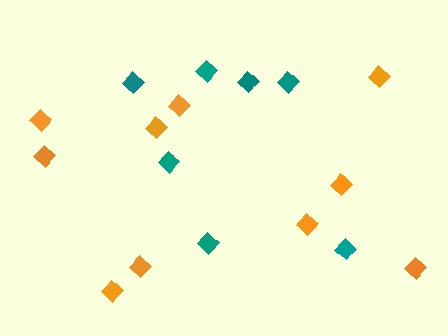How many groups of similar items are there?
There are 2 groups: one group of teal diamonds (7) and one group of orange diamonds (10).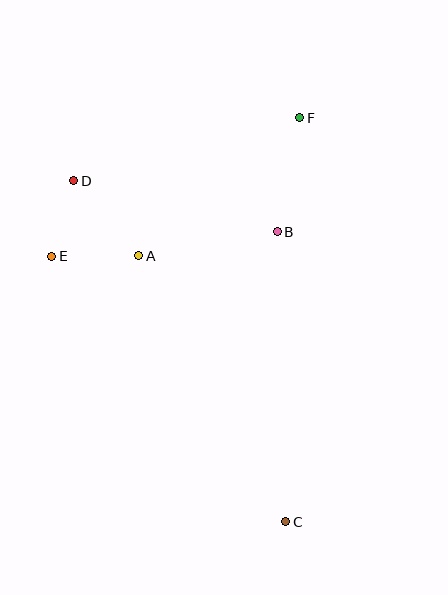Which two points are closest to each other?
Points D and E are closest to each other.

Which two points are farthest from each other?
Points C and F are farthest from each other.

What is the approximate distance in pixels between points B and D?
The distance between B and D is approximately 210 pixels.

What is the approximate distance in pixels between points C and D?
The distance between C and D is approximately 402 pixels.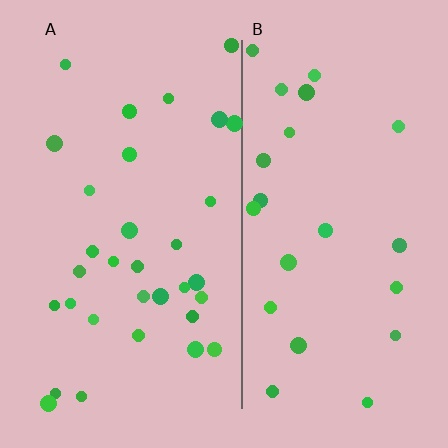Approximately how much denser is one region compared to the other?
Approximately 1.4× — region A over region B.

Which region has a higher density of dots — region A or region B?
A (the left).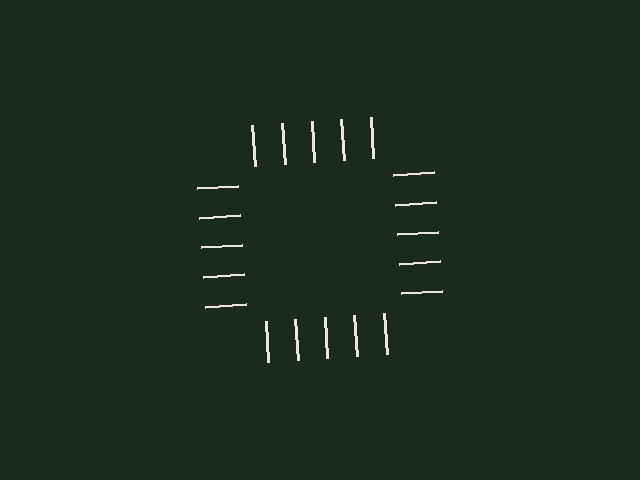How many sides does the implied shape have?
4 sides — the line-ends trace a square.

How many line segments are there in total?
20 — 5 along each of the 4 edges.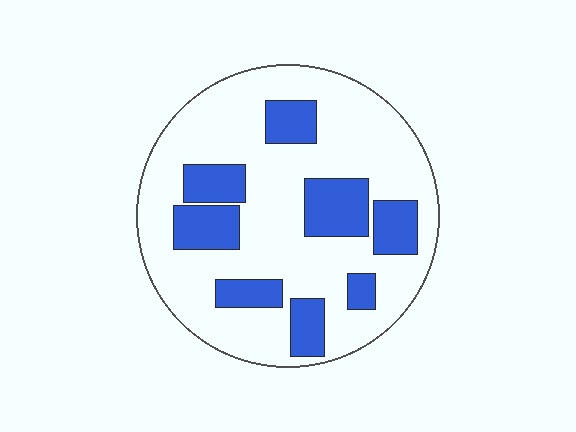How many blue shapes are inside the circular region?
8.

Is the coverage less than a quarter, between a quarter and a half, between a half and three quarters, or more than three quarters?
Between a quarter and a half.